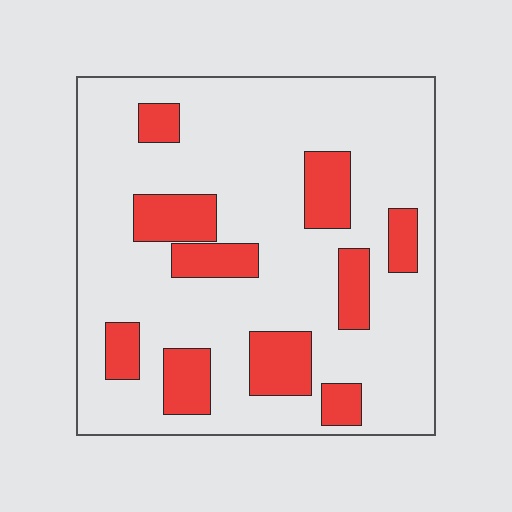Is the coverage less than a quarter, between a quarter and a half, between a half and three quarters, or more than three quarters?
Less than a quarter.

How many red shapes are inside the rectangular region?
10.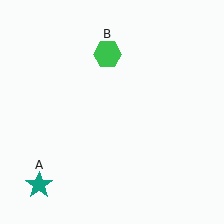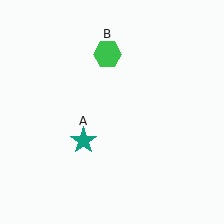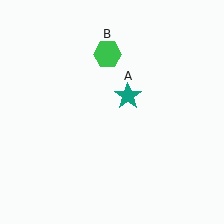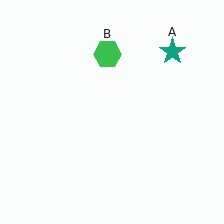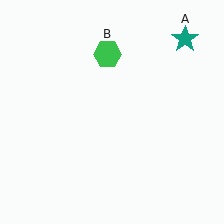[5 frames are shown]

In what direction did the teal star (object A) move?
The teal star (object A) moved up and to the right.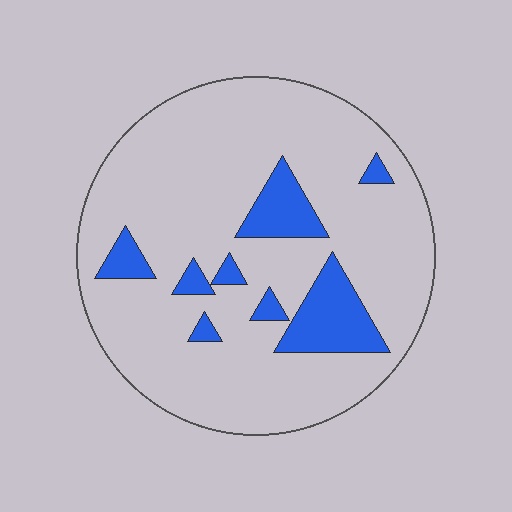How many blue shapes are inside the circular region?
8.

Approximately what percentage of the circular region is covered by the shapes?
Approximately 15%.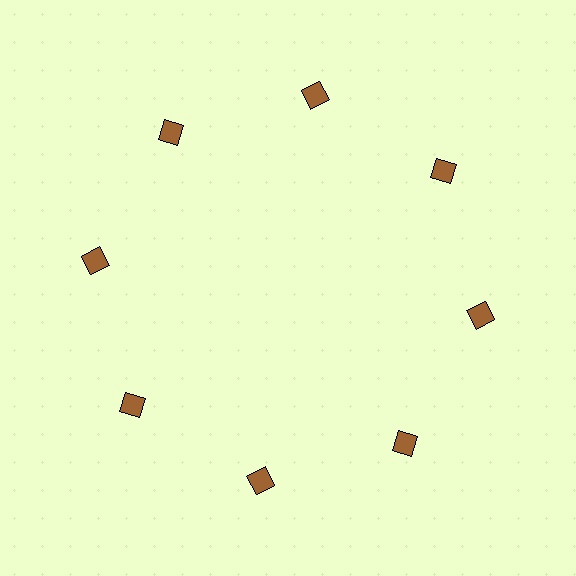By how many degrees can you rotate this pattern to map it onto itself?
The pattern maps onto itself every 45 degrees of rotation.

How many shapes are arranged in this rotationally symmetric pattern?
There are 8 shapes, arranged in 8 groups of 1.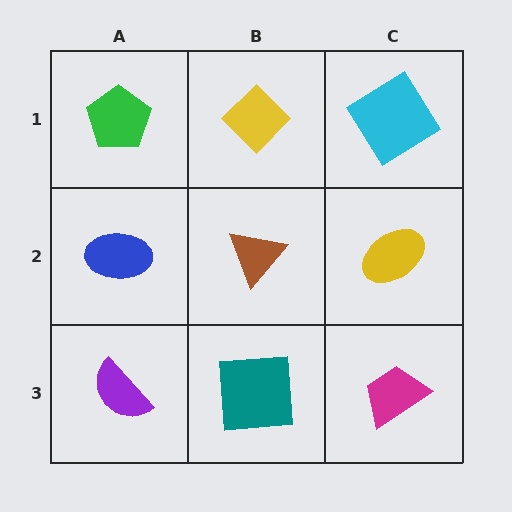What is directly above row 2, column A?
A green pentagon.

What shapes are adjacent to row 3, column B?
A brown triangle (row 2, column B), a purple semicircle (row 3, column A), a magenta trapezoid (row 3, column C).